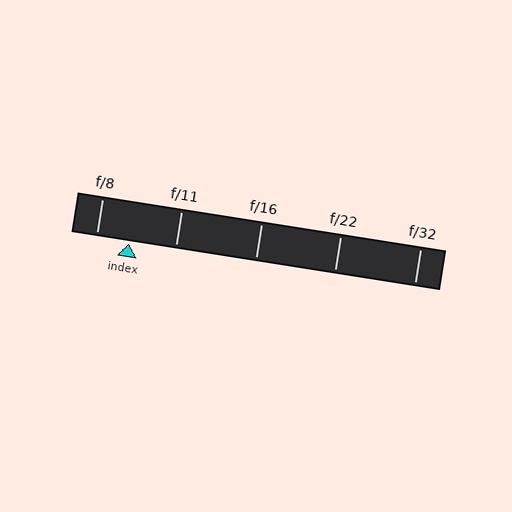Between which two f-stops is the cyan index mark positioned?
The index mark is between f/8 and f/11.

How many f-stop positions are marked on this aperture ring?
There are 5 f-stop positions marked.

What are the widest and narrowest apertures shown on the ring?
The widest aperture shown is f/8 and the narrowest is f/32.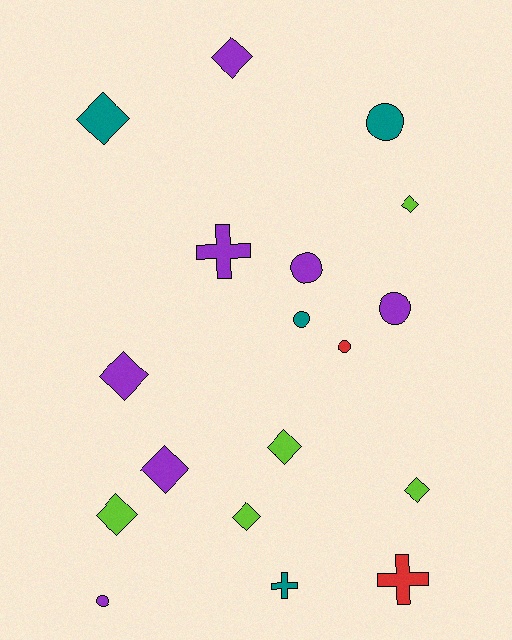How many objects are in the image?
There are 18 objects.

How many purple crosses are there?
There is 1 purple cross.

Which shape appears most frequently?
Diamond, with 9 objects.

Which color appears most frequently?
Purple, with 7 objects.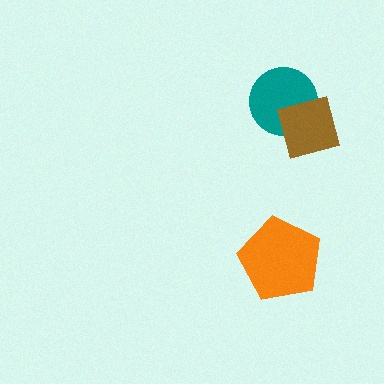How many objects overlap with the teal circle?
1 object overlaps with the teal circle.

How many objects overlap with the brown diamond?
1 object overlaps with the brown diamond.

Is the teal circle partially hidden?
Yes, it is partially covered by another shape.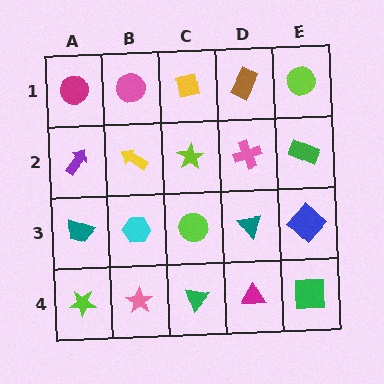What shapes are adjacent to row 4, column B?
A cyan hexagon (row 3, column B), a lime star (row 4, column A), a green triangle (row 4, column C).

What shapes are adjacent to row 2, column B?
A pink circle (row 1, column B), a cyan hexagon (row 3, column B), a purple arrow (row 2, column A), a lime star (row 2, column C).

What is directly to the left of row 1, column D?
A yellow square.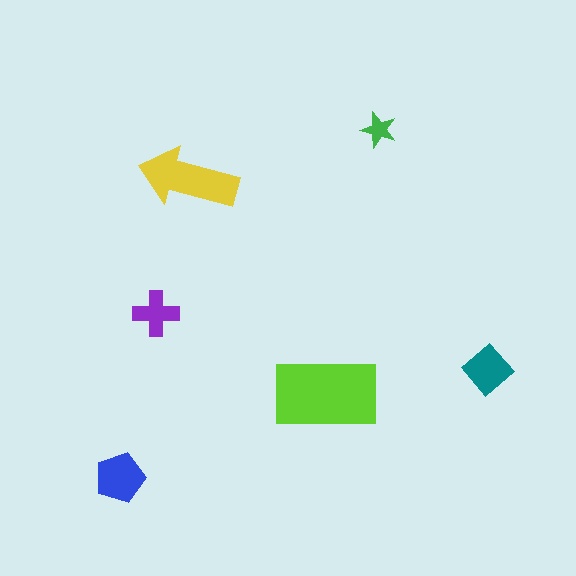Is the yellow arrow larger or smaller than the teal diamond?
Larger.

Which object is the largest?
The lime rectangle.